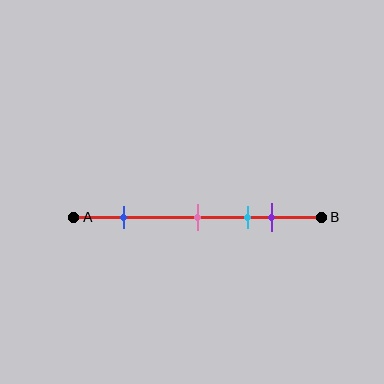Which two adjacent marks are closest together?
The cyan and purple marks are the closest adjacent pair.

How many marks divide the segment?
There are 4 marks dividing the segment.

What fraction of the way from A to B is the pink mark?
The pink mark is approximately 50% (0.5) of the way from A to B.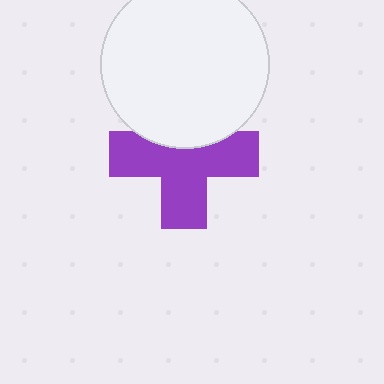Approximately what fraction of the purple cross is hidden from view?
Roughly 32% of the purple cross is hidden behind the white circle.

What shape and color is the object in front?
The object in front is a white circle.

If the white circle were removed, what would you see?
You would see the complete purple cross.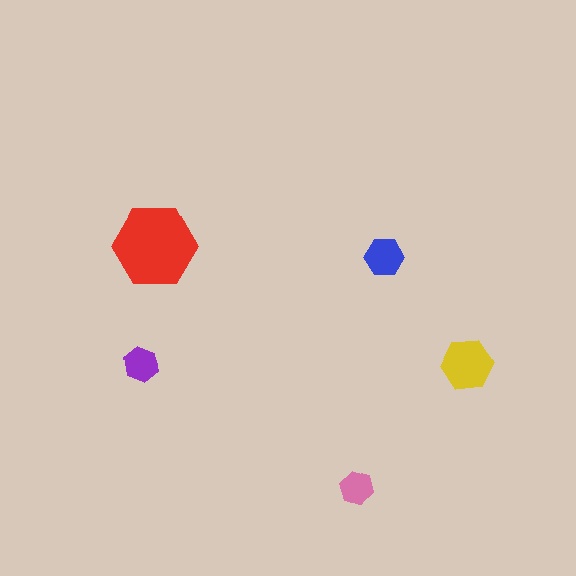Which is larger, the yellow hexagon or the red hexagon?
The red one.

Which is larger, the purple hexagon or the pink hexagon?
The purple one.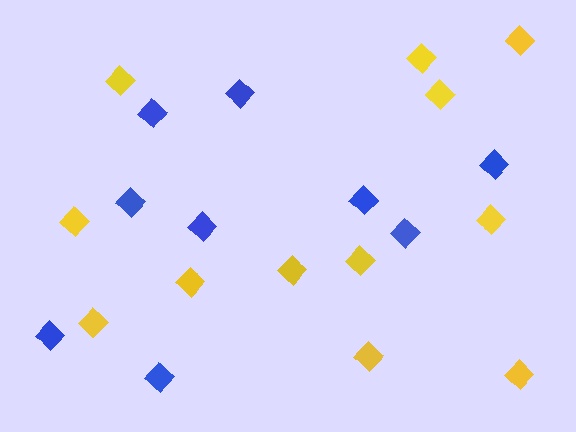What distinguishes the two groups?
There are 2 groups: one group of yellow diamonds (12) and one group of blue diamonds (9).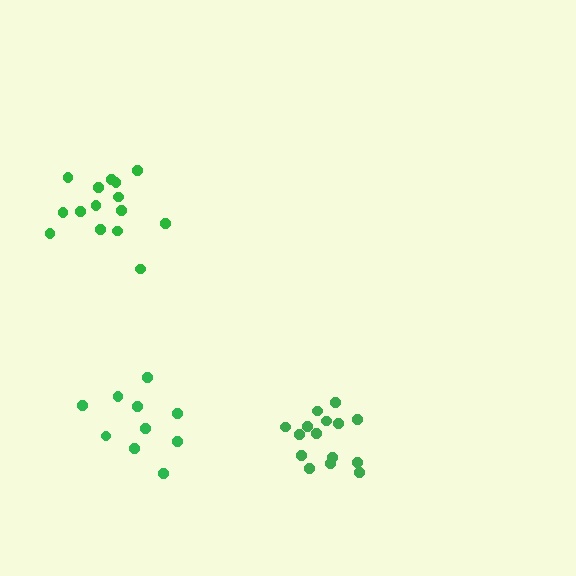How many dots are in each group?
Group 1: 15 dots, Group 2: 15 dots, Group 3: 10 dots (40 total).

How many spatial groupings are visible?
There are 3 spatial groupings.